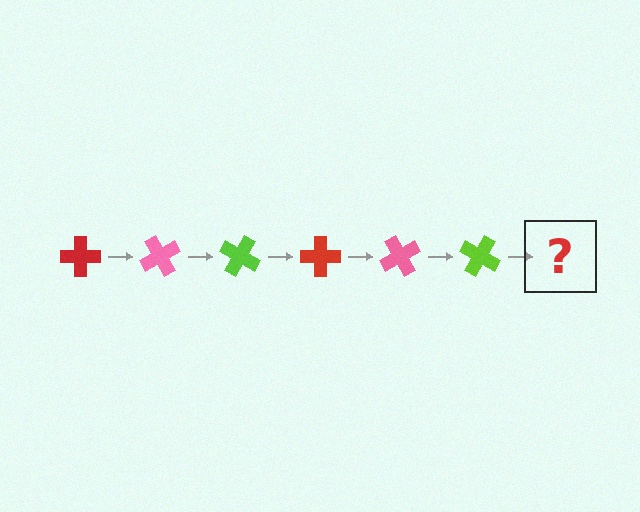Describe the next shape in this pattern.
It should be a red cross, rotated 360 degrees from the start.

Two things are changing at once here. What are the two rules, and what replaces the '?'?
The two rules are that it rotates 60 degrees each step and the color cycles through red, pink, and lime. The '?' should be a red cross, rotated 360 degrees from the start.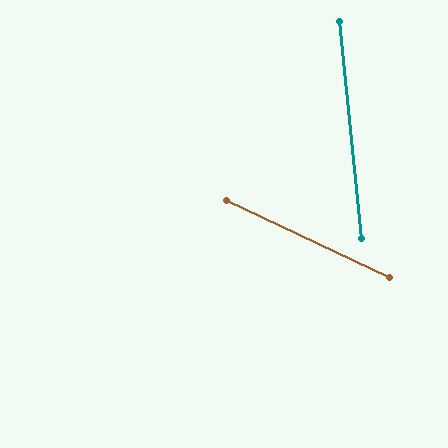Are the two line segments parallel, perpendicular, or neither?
Neither parallel nor perpendicular — they differ by about 59°.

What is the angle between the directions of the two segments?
Approximately 59 degrees.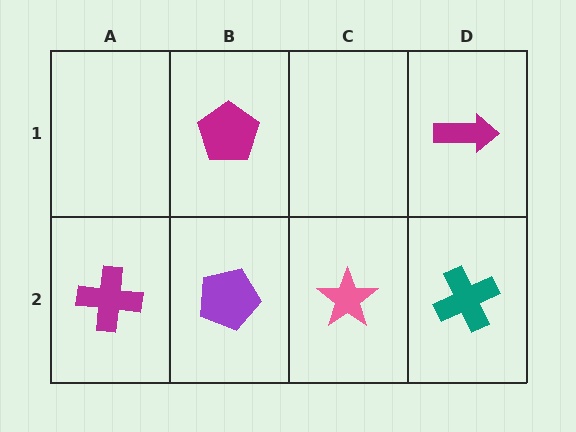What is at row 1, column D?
A magenta arrow.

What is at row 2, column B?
A purple pentagon.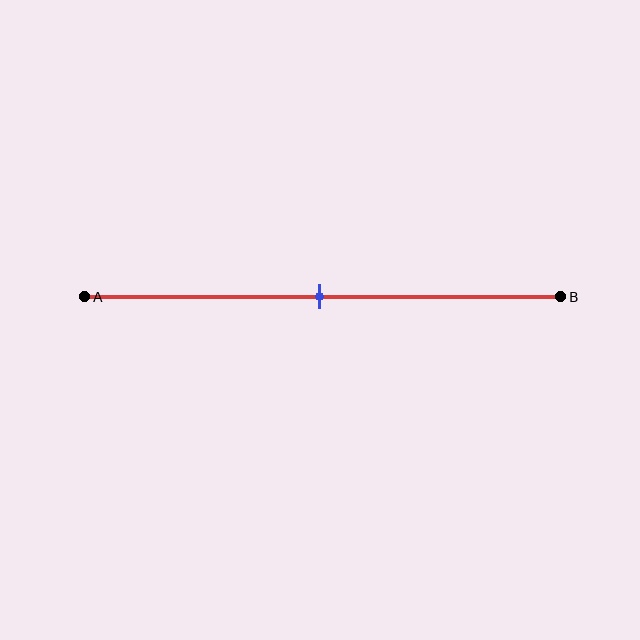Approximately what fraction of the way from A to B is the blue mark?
The blue mark is approximately 50% of the way from A to B.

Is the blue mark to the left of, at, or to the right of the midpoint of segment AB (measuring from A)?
The blue mark is approximately at the midpoint of segment AB.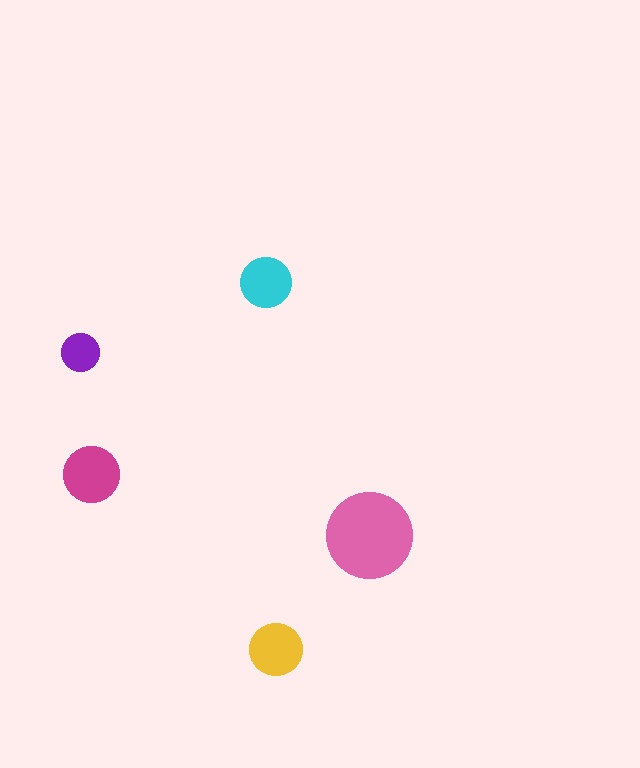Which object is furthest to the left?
The purple circle is leftmost.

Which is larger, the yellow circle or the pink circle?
The pink one.